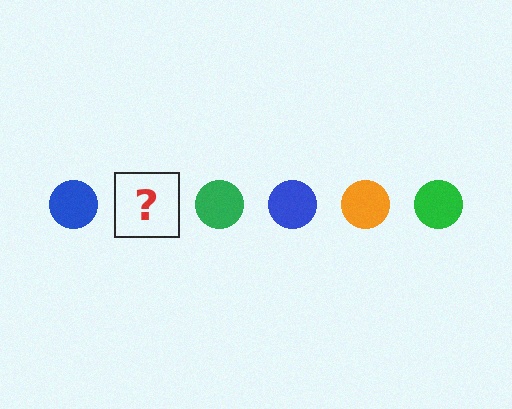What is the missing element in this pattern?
The missing element is an orange circle.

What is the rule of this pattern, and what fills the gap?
The rule is that the pattern cycles through blue, orange, green circles. The gap should be filled with an orange circle.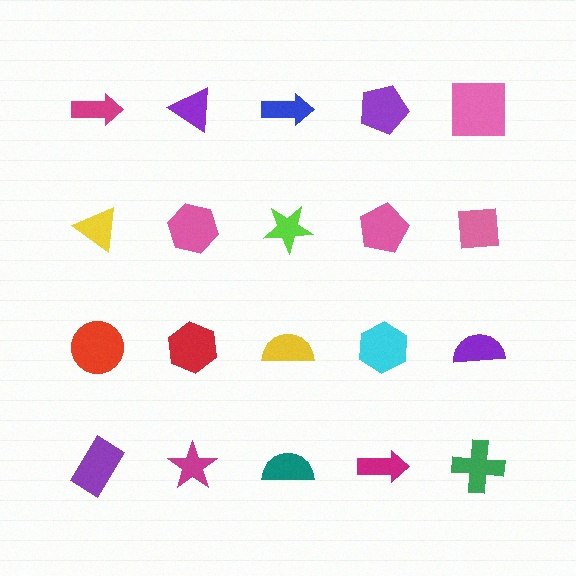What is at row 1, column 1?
A magenta arrow.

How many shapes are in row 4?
5 shapes.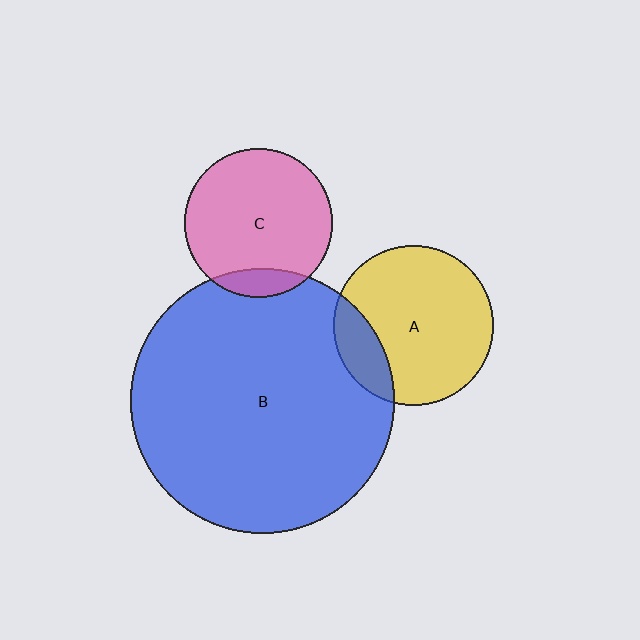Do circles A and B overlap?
Yes.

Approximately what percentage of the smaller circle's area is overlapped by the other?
Approximately 20%.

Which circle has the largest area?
Circle B (blue).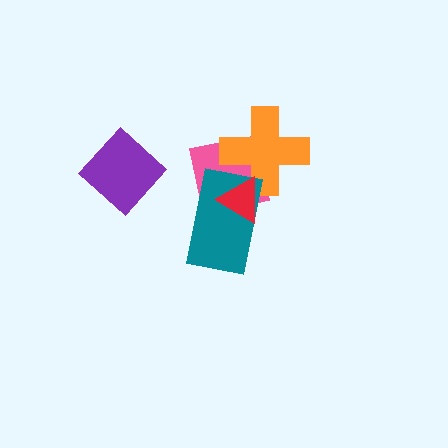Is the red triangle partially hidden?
No, no other shape covers it.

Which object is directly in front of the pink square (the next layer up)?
The orange cross is directly in front of the pink square.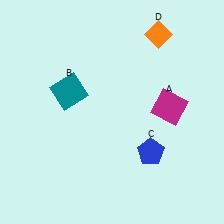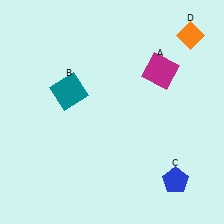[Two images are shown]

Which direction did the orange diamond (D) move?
The orange diamond (D) moved right.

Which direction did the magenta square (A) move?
The magenta square (A) moved up.